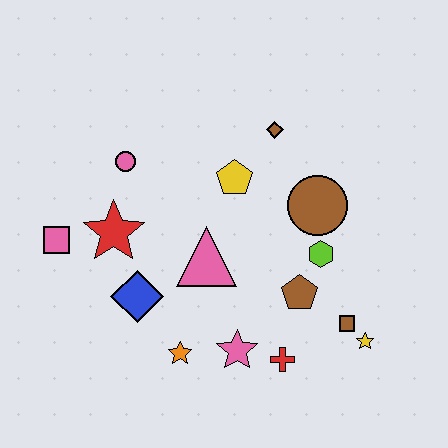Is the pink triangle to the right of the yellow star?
No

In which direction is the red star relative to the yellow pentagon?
The red star is to the left of the yellow pentagon.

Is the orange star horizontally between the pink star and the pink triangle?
No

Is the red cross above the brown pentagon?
No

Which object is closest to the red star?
The pink square is closest to the red star.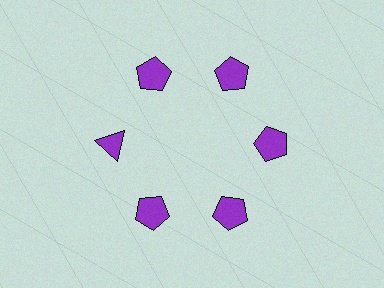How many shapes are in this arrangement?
There are 6 shapes arranged in a ring pattern.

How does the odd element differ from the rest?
It has a different shape: triangle instead of pentagon.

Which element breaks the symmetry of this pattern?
The purple triangle at roughly the 9 o'clock position breaks the symmetry. All other shapes are purple pentagons.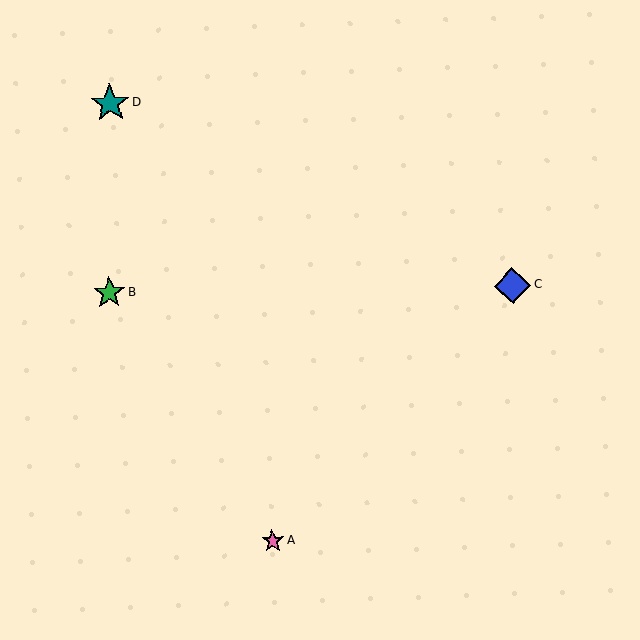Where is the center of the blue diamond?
The center of the blue diamond is at (512, 285).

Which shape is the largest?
The teal star (labeled D) is the largest.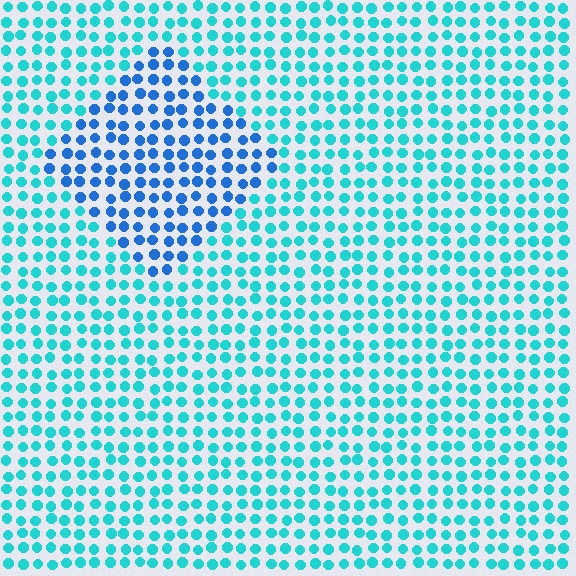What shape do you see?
I see a diamond.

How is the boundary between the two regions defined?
The boundary is defined purely by a slight shift in hue (about 35 degrees). Spacing, size, and orientation are identical on both sides.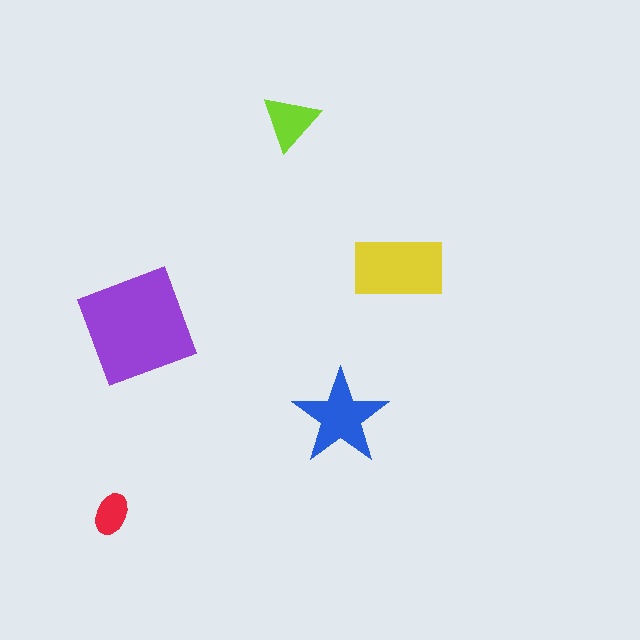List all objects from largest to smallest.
The purple square, the yellow rectangle, the blue star, the lime triangle, the red ellipse.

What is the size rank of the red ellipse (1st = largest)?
5th.